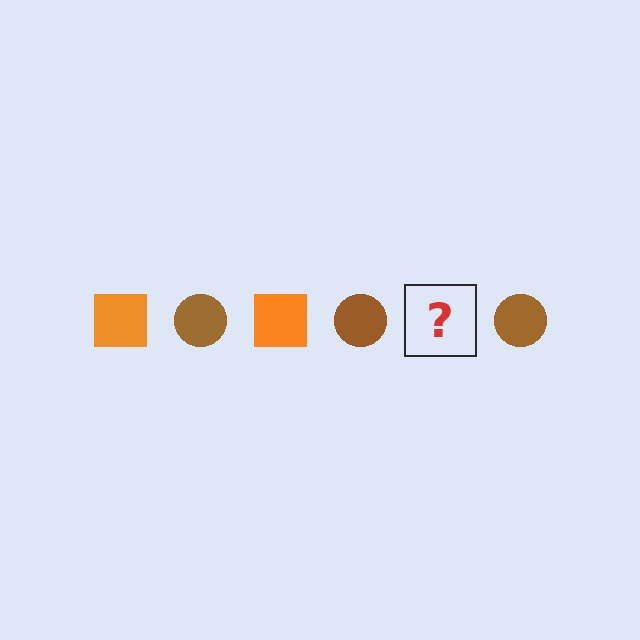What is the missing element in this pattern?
The missing element is an orange square.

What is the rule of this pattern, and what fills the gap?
The rule is that the pattern alternates between orange square and brown circle. The gap should be filled with an orange square.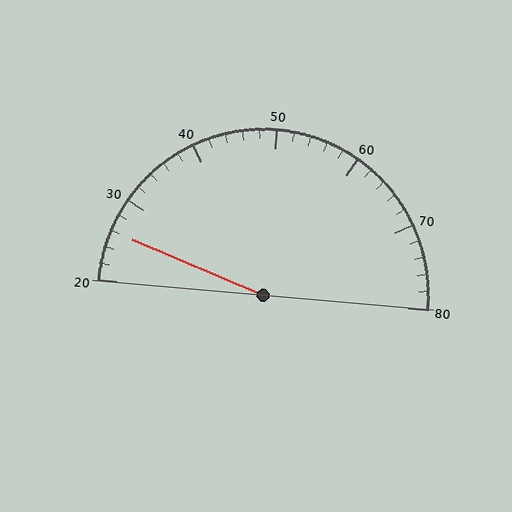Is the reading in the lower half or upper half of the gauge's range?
The reading is in the lower half of the range (20 to 80).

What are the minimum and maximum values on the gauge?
The gauge ranges from 20 to 80.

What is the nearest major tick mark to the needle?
The nearest major tick mark is 30.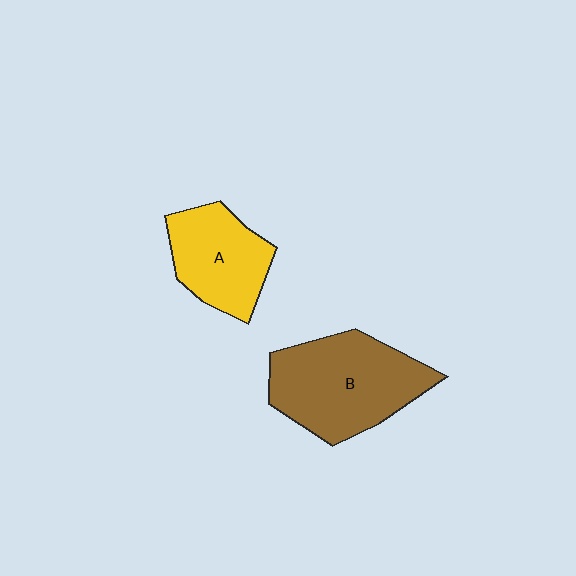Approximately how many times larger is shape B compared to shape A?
Approximately 1.5 times.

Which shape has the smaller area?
Shape A (yellow).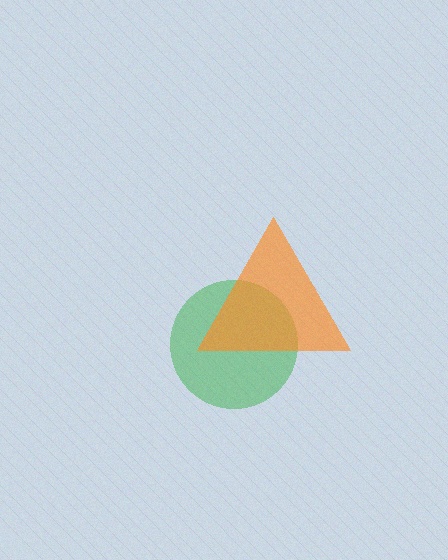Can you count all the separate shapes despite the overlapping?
Yes, there are 2 separate shapes.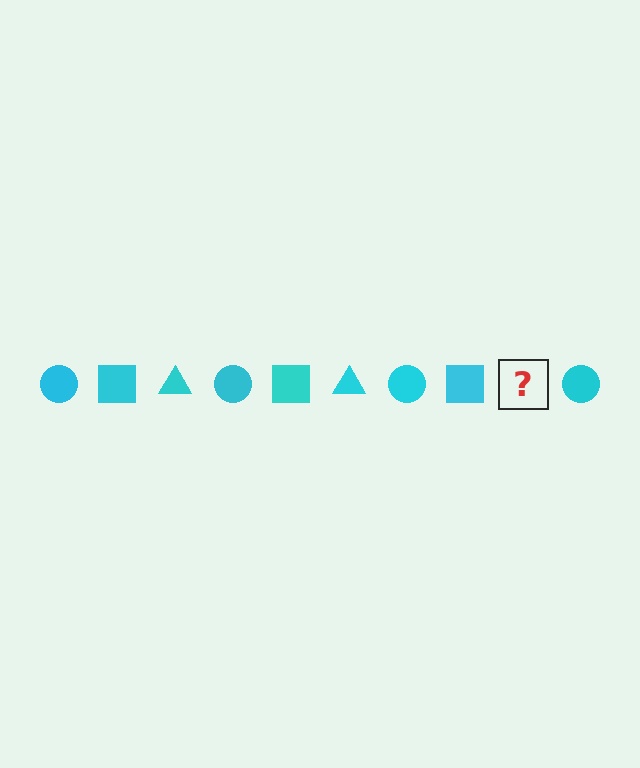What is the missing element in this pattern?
The missing element is a cyan triangle.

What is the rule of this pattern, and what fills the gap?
The rule is that the pattern cycles through circle, square, triangle shapes in cyan. The gap should be filled with a cyan triangle.